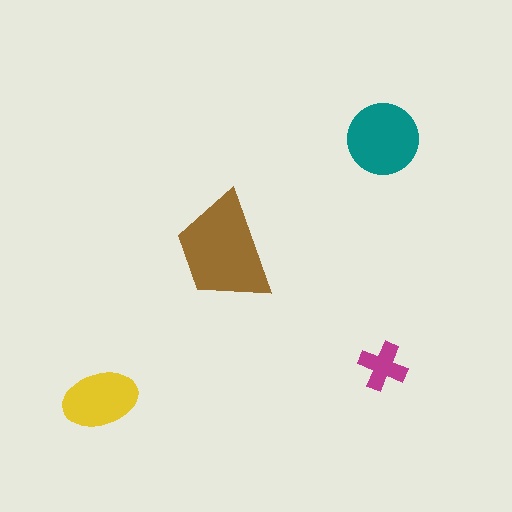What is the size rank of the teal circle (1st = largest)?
2nd.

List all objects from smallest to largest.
The magenta cross, the yellow ellipse, the teal circle, the brown trapezoid.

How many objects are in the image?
There are 4 objects in the image.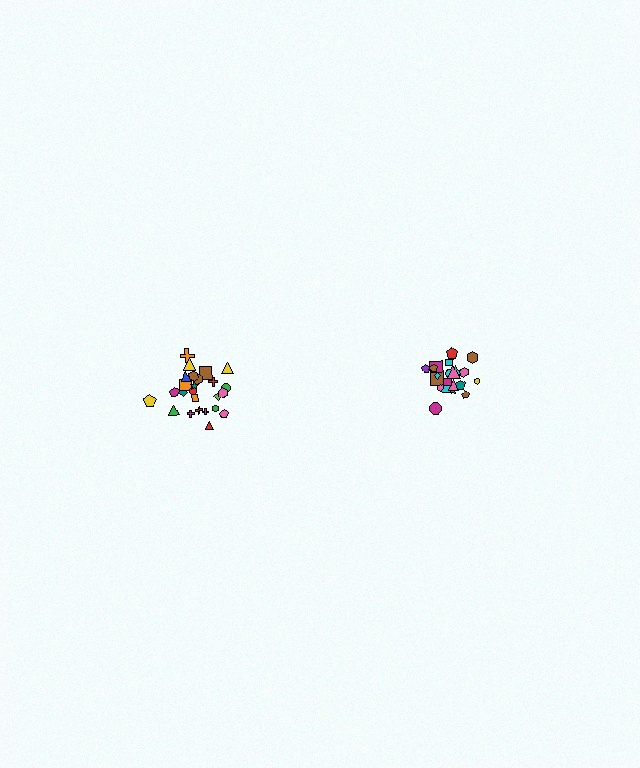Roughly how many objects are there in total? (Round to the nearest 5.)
Roughly 45 objects in total.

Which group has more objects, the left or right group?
The left group.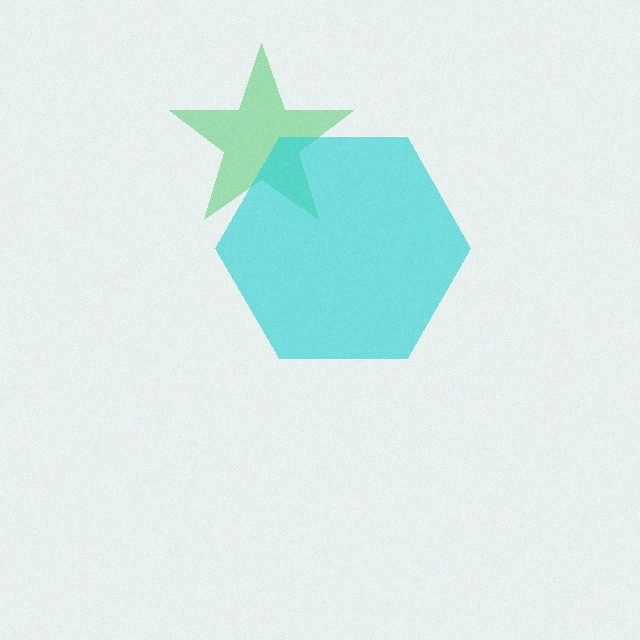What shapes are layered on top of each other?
The layered shapes are: a green star, a cyan hexagon.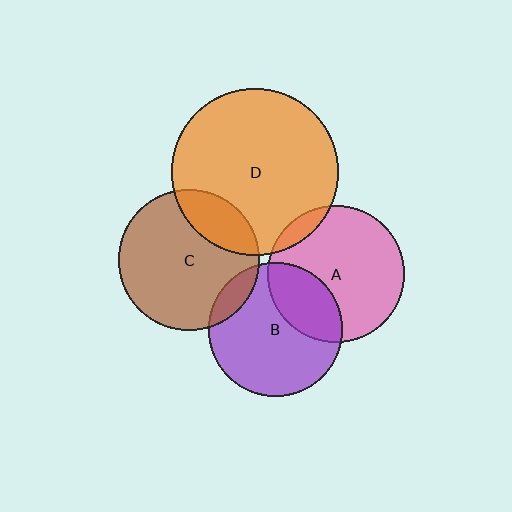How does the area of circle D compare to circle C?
Approximately 1.4 times.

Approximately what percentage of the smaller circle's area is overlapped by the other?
Approximately 20%.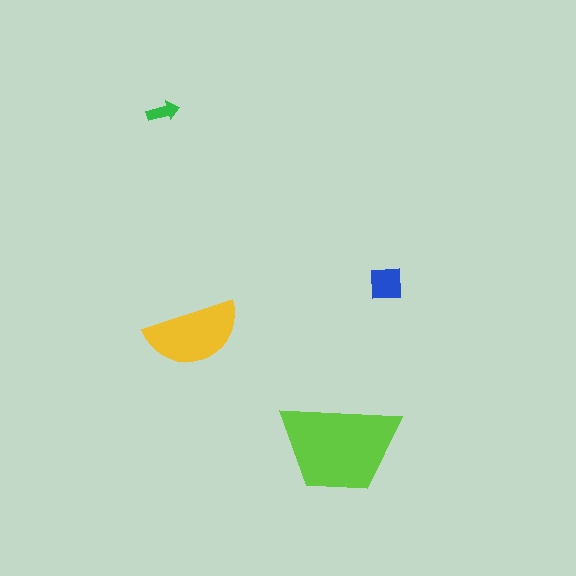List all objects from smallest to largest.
The green arrow, the blue square, the yellow semicircle, the lime trapezoid.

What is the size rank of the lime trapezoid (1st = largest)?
1st.